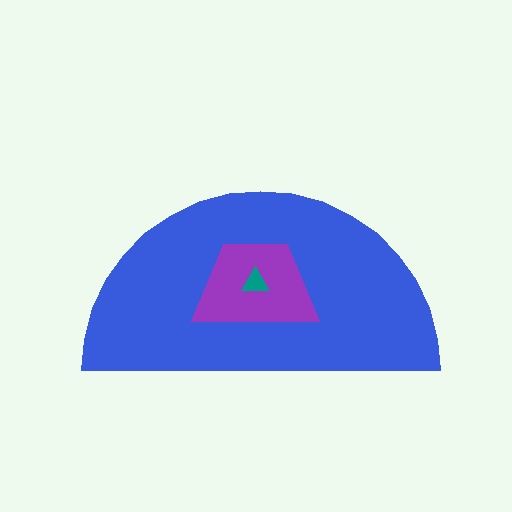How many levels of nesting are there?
3.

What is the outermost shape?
The blue semicircle.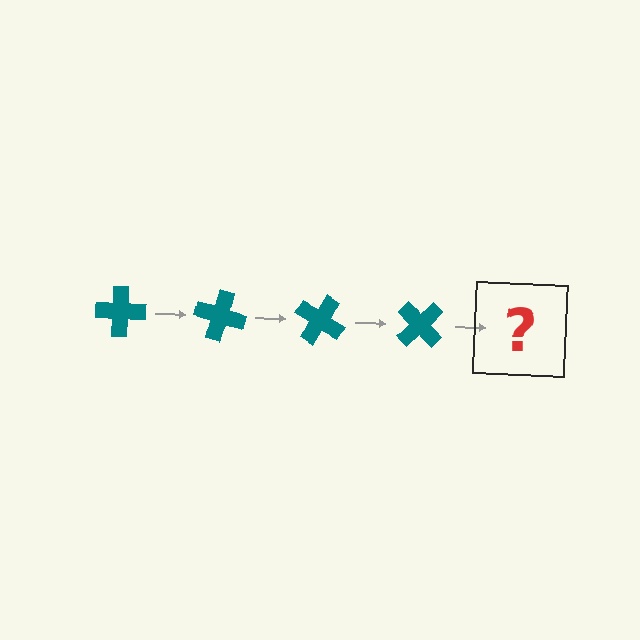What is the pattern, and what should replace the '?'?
The pattern is that the cross rotates 15 degrees each step. The '?' should be a teal cross rotated 60 degrees.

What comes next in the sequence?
The next element should be a teal cross rotated 60 degrees.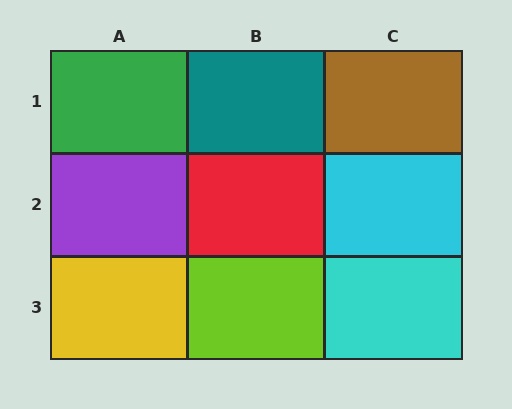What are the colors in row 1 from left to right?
Green, teal, brown.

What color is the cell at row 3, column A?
Yellow.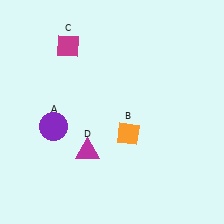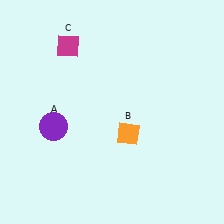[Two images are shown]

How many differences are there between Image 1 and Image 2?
There is 1 difference between the two images.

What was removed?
The magenta triangle (D) was removed in Image 2.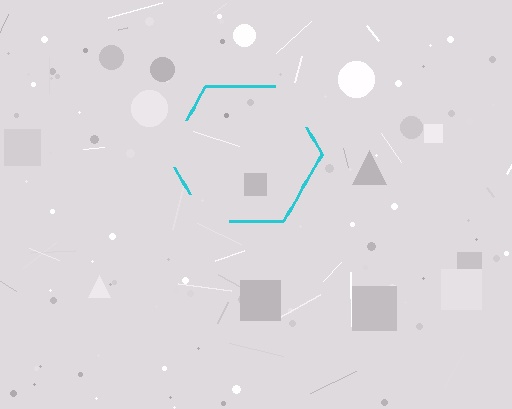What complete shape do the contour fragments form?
The contour fragments form a hexagon.